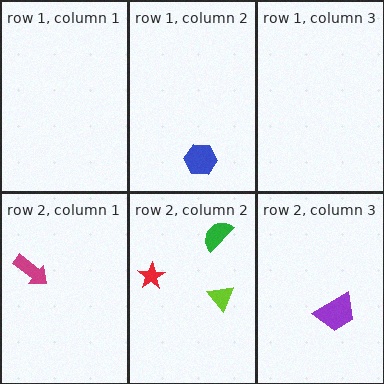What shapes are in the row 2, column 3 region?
The purple trapezoid.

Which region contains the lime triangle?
The row 2, column 2 region.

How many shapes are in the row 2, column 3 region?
1.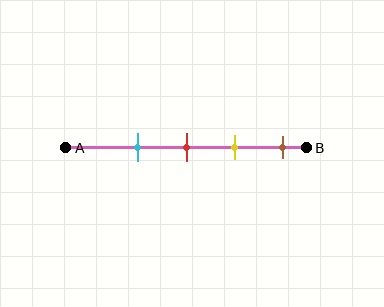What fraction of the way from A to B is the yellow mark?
The yellow mark is approximately 70% (0.7) of the way from A to B.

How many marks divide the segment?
There are 4 marks dividing the segment.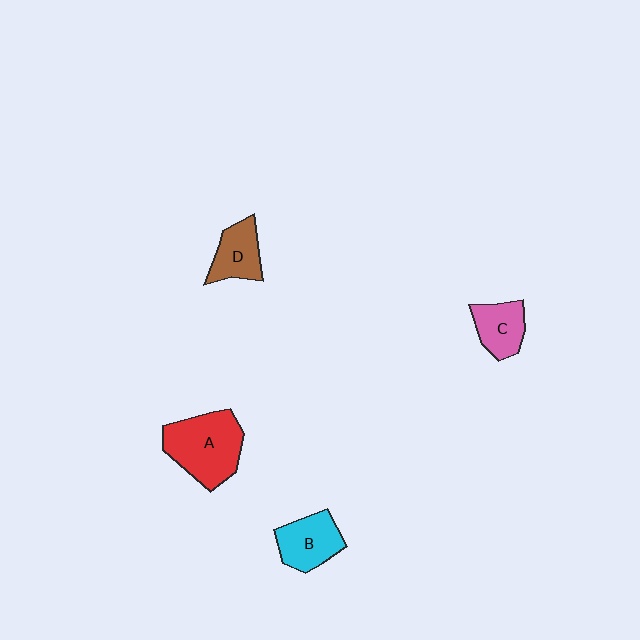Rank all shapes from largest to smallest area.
From largest to smallest: A (red), B (cyan), D (brown), C (pink).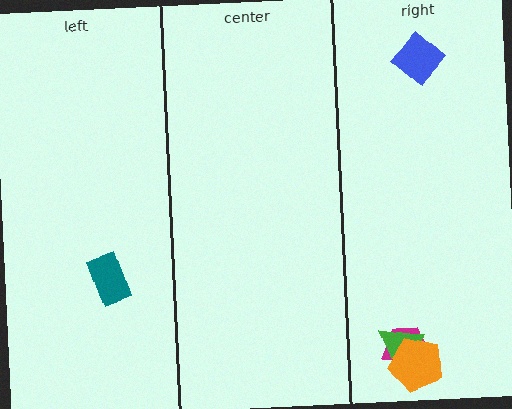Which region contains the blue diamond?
The right region.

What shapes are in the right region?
The magenta trapezoid, the green triangle, the blue diamond, the orange pentagon.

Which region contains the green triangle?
The right region.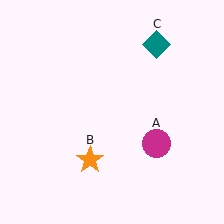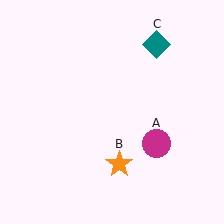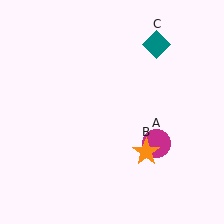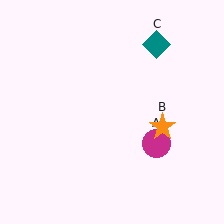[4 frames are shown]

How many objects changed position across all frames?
1 object changed position: orange star (object B).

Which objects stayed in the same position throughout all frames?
Magenta circle (object A) and teal diamond (object C) remained stationary.